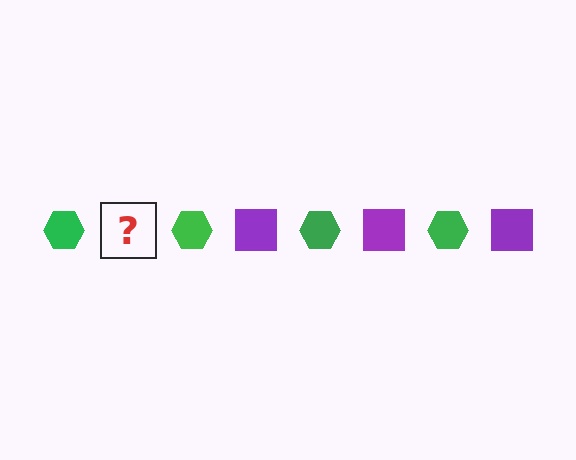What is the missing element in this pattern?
The missing element is a purple square.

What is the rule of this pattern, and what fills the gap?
The rule is that the pattern alternates between green hexagon and purple square. The gap should be filled with a purple square.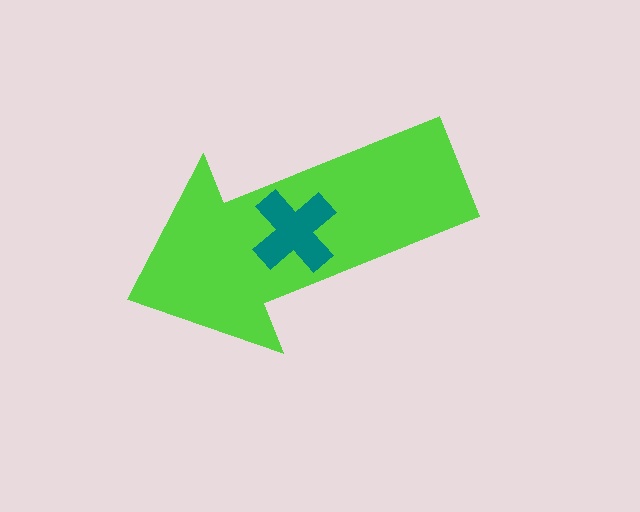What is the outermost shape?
The lime arrow.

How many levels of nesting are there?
2.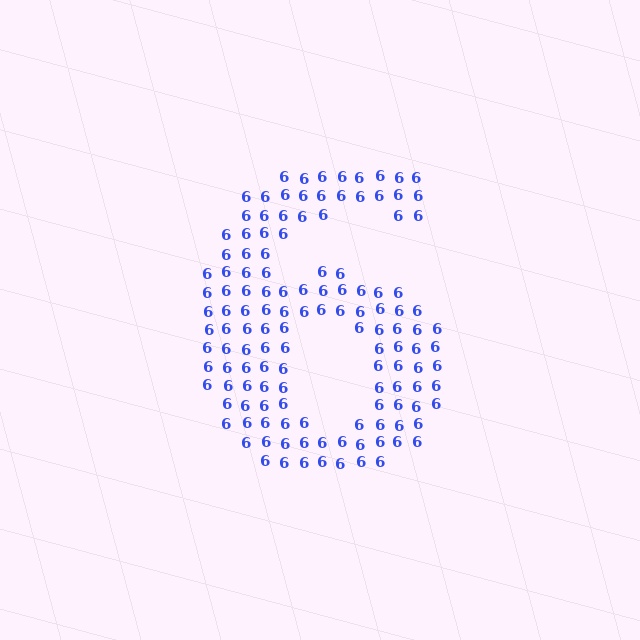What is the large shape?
The large shape is the digit 6.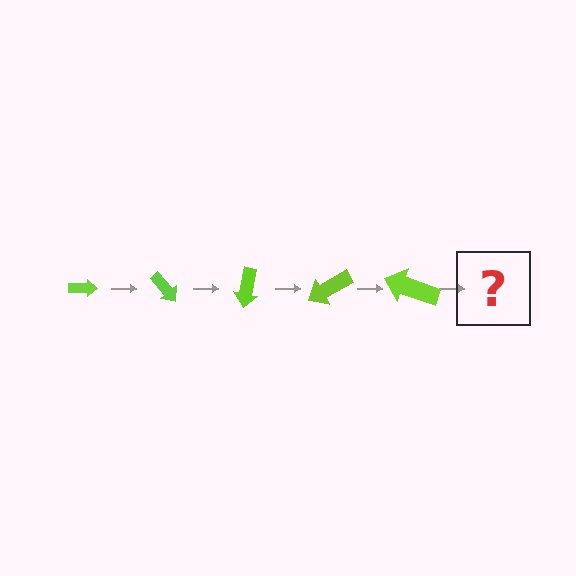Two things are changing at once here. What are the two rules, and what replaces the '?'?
The two rules are that the arrow grows larger each step and it rotates 50 degrees each step. The '?' should be an arrow, larger than the previous one and rotated 250 degrees from the start.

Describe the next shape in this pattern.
It should be an arrow, larger than the previous one and rotated 250 degrees from the start.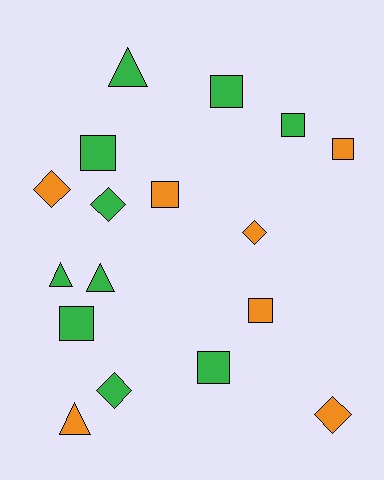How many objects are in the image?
There are 17 objects.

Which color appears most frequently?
Green, with 10 objects.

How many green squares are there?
There are 5 green squares.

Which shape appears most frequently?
Square, with 8 objects.